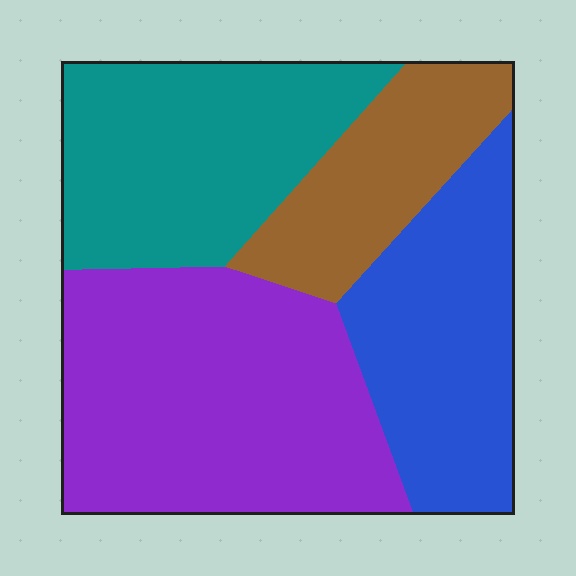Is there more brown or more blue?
Blue.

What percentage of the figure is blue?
Blue takes up about one quarter (1/4) of the figure.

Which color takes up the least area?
Brown, at roughly 15%.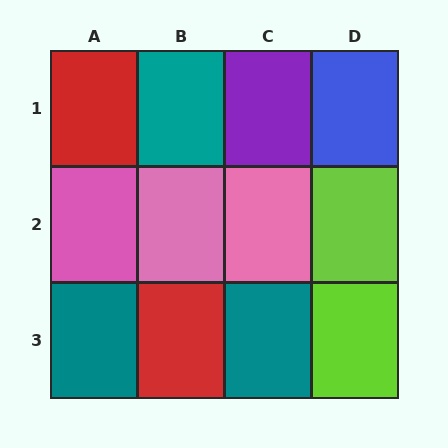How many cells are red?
2 cells are red.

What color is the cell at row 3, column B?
Red.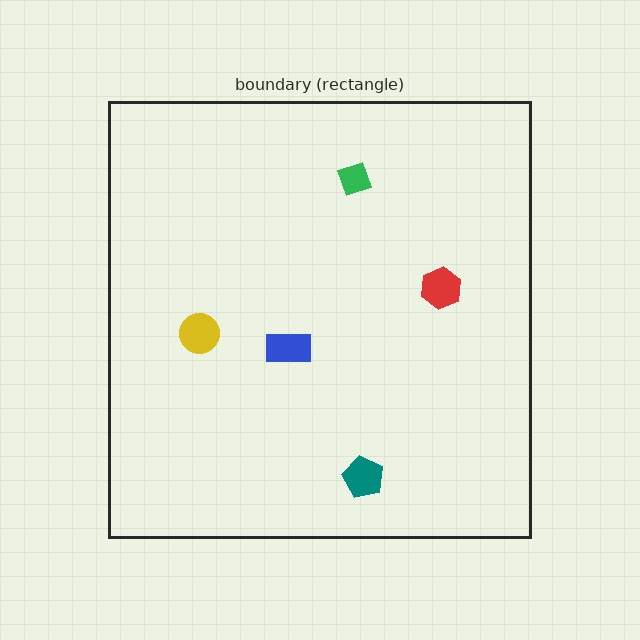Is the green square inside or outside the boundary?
Inside.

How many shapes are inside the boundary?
5 inside, 0 outside.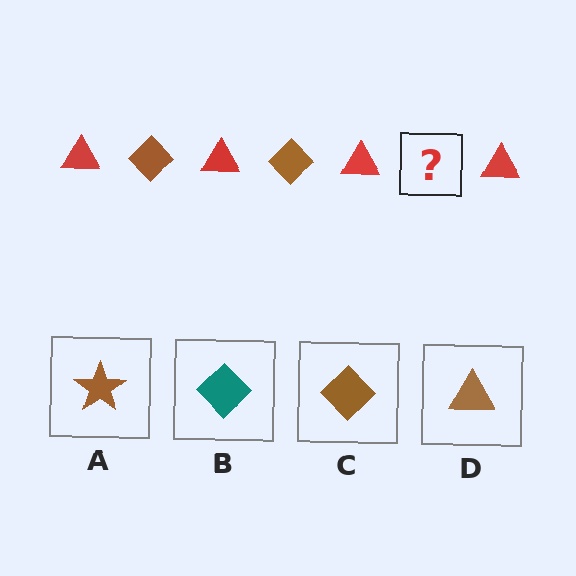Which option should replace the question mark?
Option C.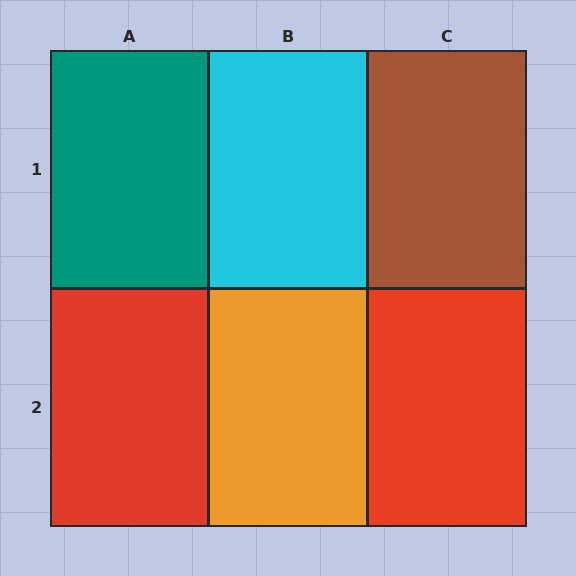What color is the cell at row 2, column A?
Red.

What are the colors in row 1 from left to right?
Teal, cyan, brown.